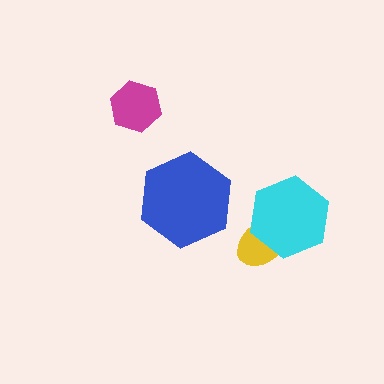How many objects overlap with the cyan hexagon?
1 object overlaps with the cyan hexagon.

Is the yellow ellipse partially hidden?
Yes, it is partially covered by another shape.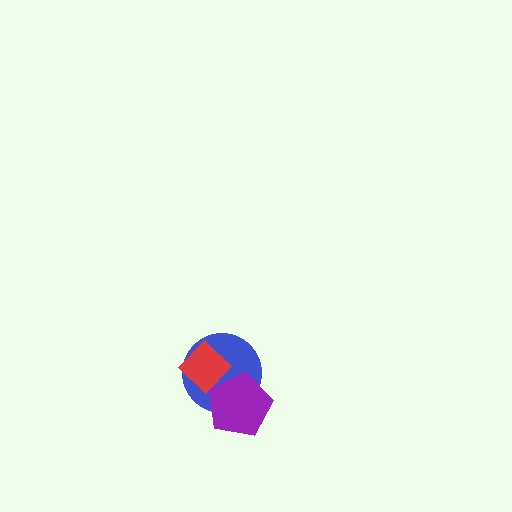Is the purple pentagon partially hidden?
No, no other shape covers it.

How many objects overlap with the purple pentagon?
2 objects overlap with the purple pentagon.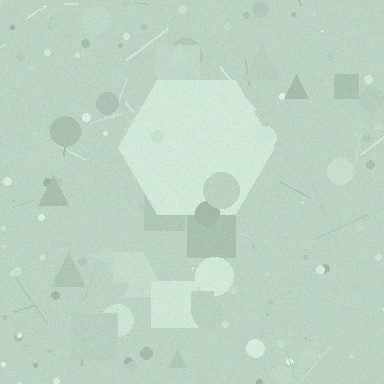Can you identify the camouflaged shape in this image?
The camouflaged shape is a hexagon.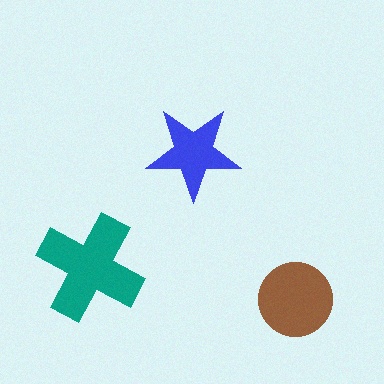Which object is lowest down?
The brown circle is bottommost.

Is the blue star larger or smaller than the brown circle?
Smaller.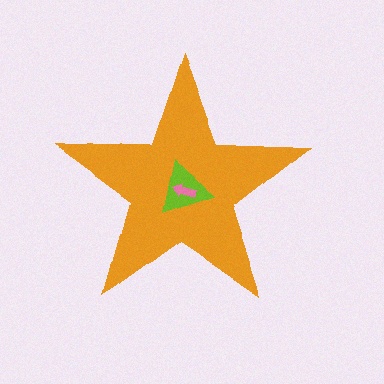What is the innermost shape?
The pink arrow.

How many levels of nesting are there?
3.